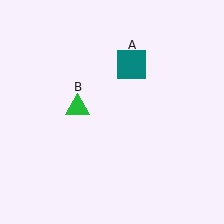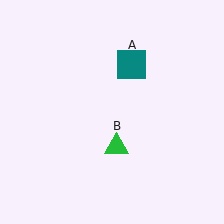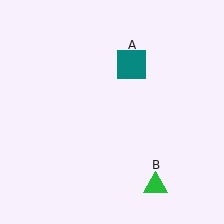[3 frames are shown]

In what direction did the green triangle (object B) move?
The green triangle (object B) moved down and to the right.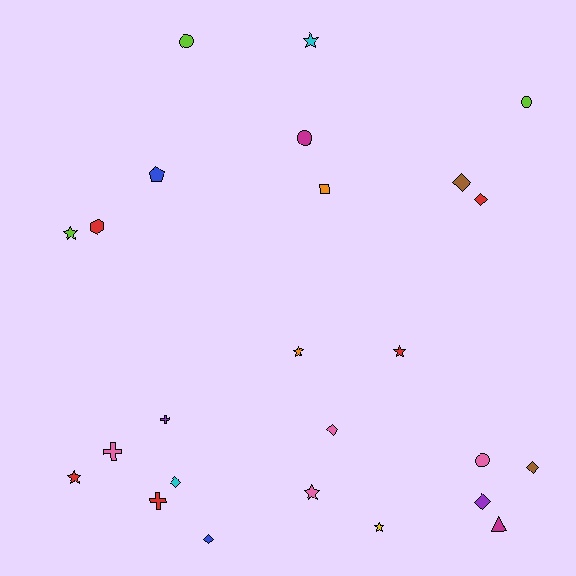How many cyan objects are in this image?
There are 2 cyan objects.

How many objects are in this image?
There are 25 objects.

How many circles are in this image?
There are 4 circles.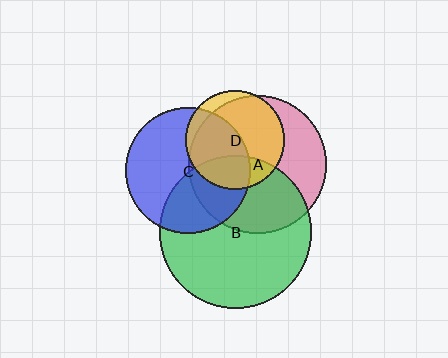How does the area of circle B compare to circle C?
Approximately 1.5 times.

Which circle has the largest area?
Circle B (green).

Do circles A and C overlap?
Yes.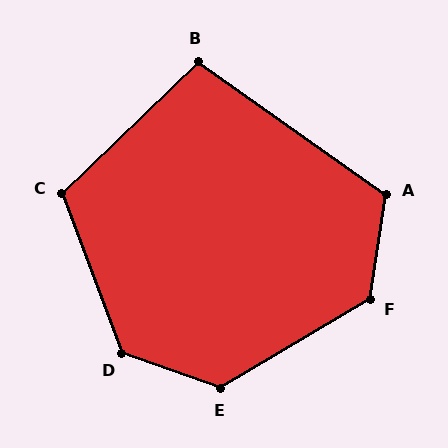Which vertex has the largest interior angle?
D, at approximately 130 degrees.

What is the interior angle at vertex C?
Approximately 114 degrees (obtuse).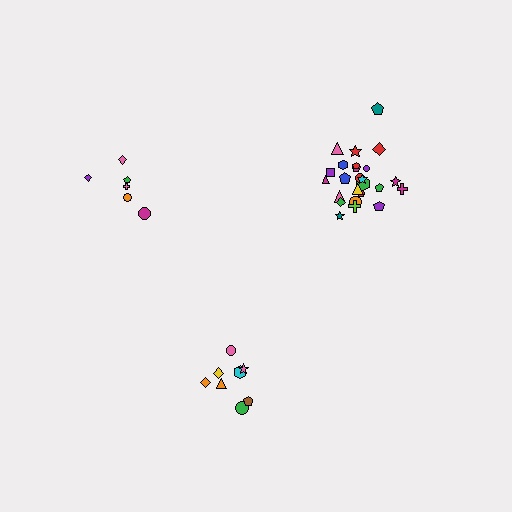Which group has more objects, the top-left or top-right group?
The top-right group.